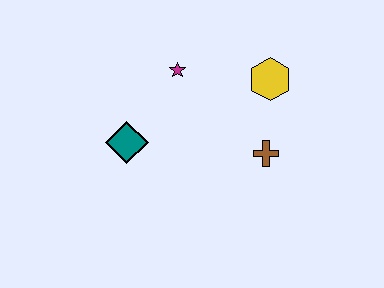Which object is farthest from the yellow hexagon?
The teal diamond is farthest from the yellow hexagon.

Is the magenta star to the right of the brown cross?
No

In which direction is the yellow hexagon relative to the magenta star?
The yellow hexagon is to the right of the magenta star.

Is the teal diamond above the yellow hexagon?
No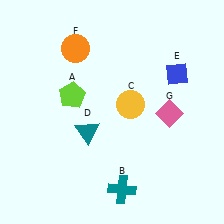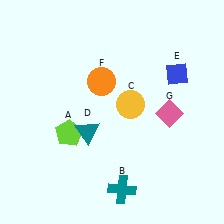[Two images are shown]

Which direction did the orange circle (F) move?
The orange circle (F) moved down.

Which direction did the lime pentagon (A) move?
The lime pentagon (A) moved down.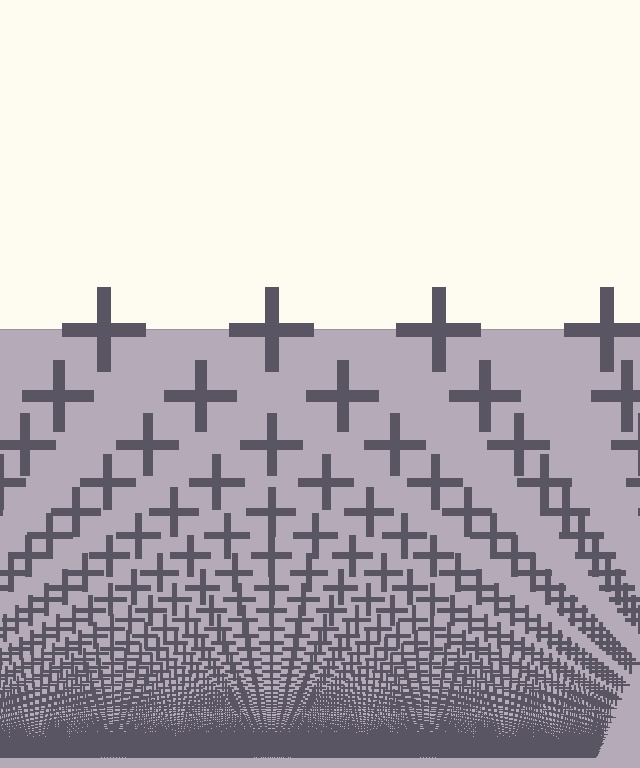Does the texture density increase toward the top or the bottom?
Density increases toward the bottom.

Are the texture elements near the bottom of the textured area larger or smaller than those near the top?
Smaller. The gradient is inverted — elements near the bottom are smaller and denser.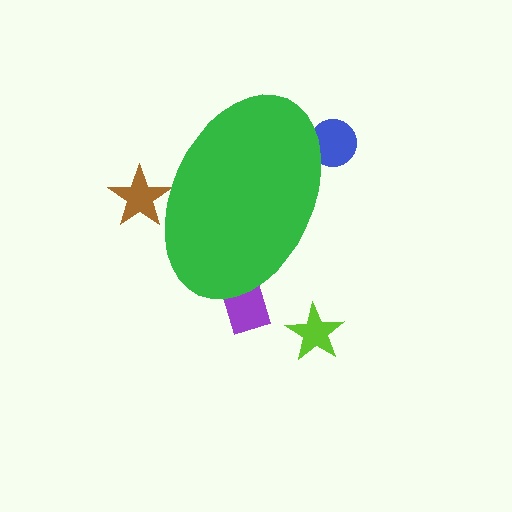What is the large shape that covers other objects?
A green ellipse.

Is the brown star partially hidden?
Yes, the brown star is partially hidden behind the green ellipse.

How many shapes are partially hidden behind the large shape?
3 shapes are partially hidden.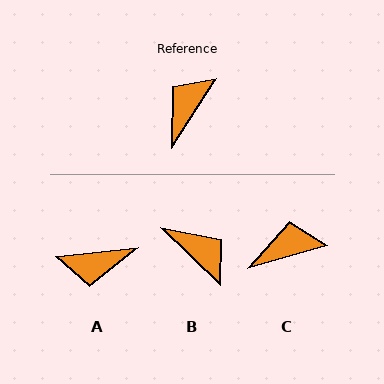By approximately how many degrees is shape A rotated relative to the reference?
Approximately 128 degrees counter-clockwise.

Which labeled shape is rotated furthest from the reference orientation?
A, about 128 degrees away.